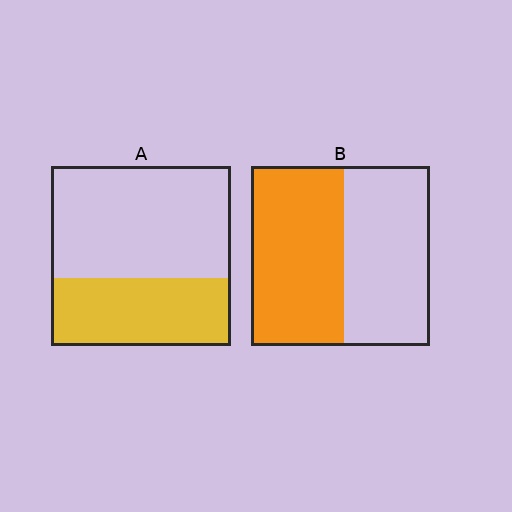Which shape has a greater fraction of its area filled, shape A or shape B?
Shape B.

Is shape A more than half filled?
No.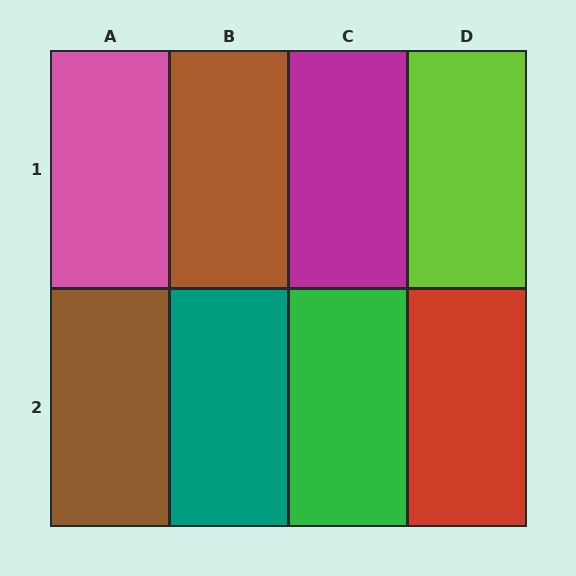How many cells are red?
1 cell is red.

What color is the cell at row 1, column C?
Magenta.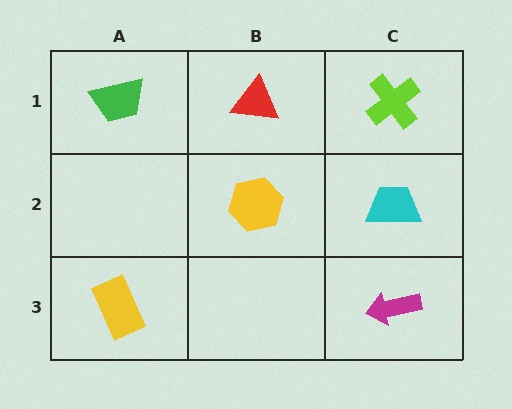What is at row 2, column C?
A cyan trapezoid.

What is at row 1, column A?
A green trapezoid.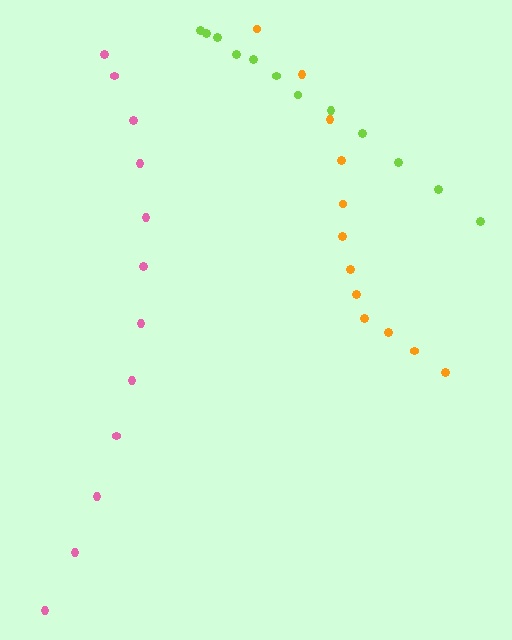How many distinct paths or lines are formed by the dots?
There are 3 distinct paths.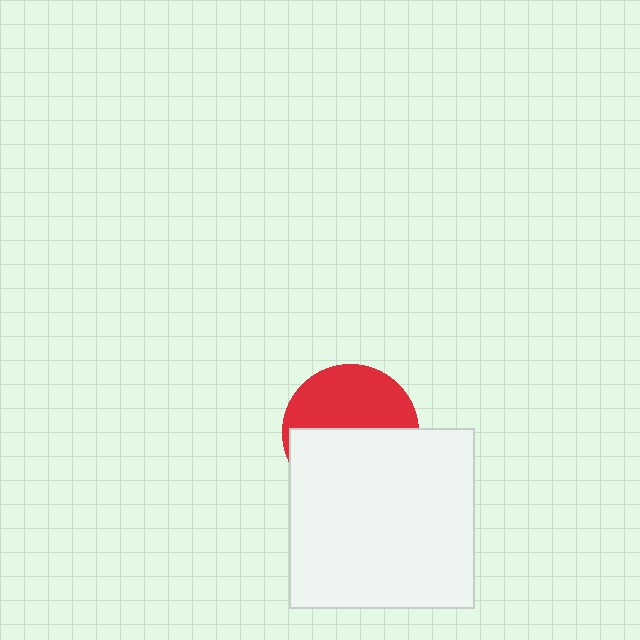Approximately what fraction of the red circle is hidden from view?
Roughly 53% of the red circle is hidden behind the white rectangle.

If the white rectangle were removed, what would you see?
You would see the complete red circle.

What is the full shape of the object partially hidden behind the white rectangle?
The partially hidden object is a red circle.